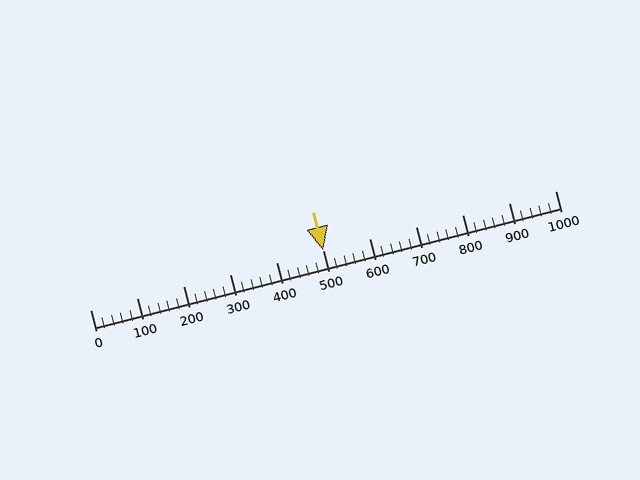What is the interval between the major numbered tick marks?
The major tick marks are spaced 100 units apart.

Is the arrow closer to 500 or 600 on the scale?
The arrow is closer to 500.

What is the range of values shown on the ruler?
The ruler shows values from 0 to 1000.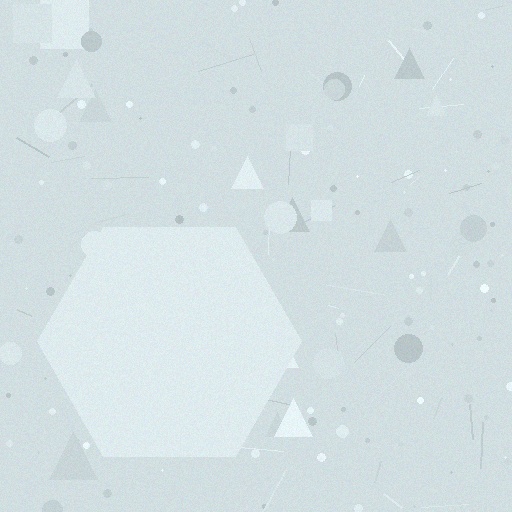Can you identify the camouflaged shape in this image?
The camouflaged shape is a hexagon.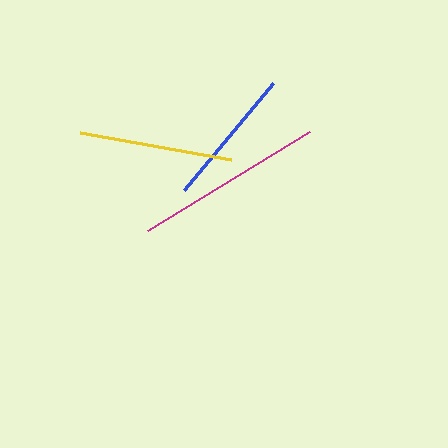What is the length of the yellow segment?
The yellow segment is approximately 153 pixels long.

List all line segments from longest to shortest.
From longest to shortest: magenta, yellow, blue.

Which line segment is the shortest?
The blue line is the shortest at approximately 139 pixels.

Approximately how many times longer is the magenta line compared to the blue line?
The magenta line is approximately 1.4 times the length of the blue line.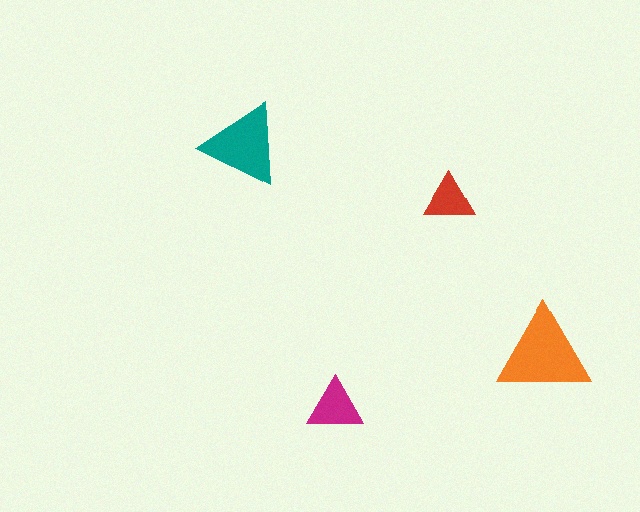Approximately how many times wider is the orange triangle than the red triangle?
About 2 times wider.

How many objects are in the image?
There are 4 objects in the image.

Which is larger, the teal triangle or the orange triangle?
The orange one.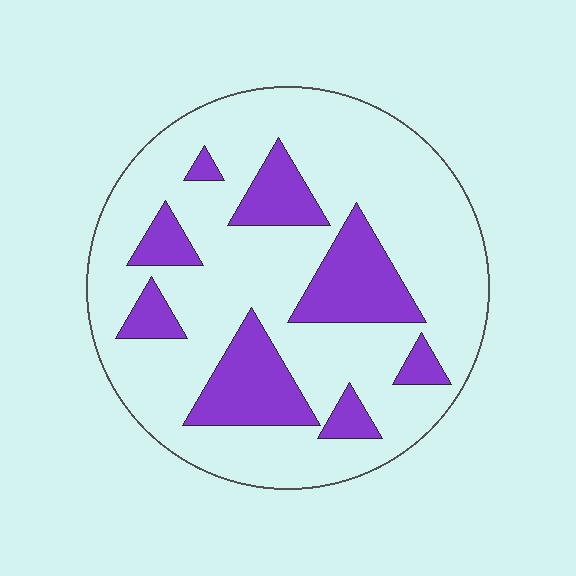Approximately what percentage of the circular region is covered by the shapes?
Approximately 25%.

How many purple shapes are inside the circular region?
8.